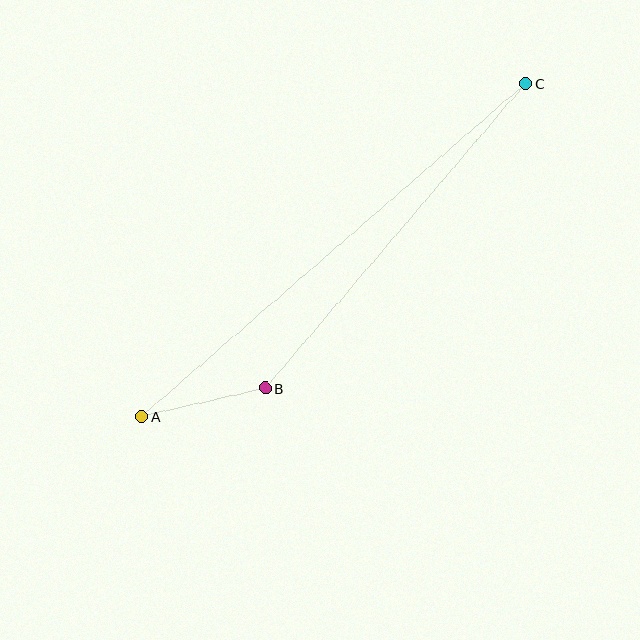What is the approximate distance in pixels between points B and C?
The distance between B and C is approximately 401 pixels.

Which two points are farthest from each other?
Points A and C are farthest from each other.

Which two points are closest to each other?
Points A and B are closest to each other.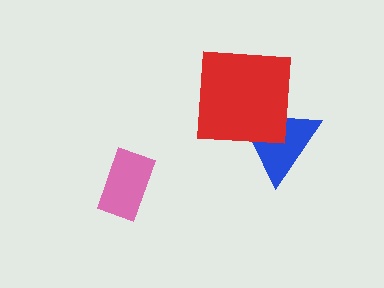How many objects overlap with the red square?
1 object overlaps with the red square.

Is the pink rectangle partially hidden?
No, no other shape covers it.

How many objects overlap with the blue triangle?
1 object overlaps with the blue triangle.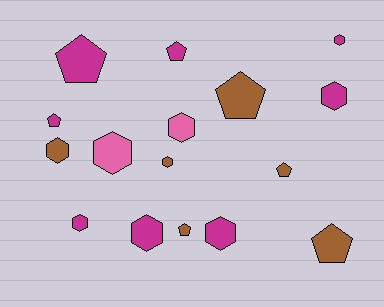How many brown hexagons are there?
There are 2 brown hexagons.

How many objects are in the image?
There are 16 objects.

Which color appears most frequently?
Magenta, with 8 objects.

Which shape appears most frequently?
Hexagon, with 9 objects.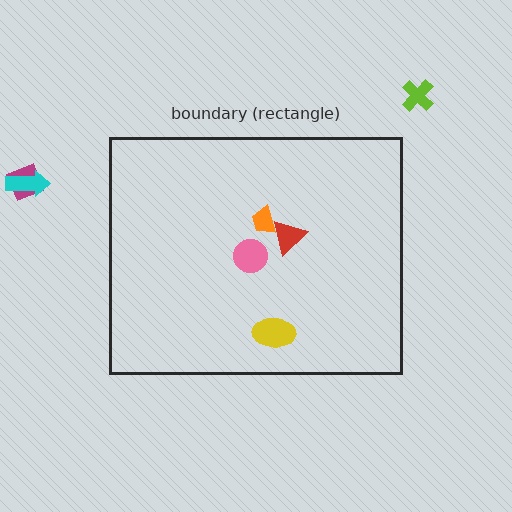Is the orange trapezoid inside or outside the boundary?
Inside.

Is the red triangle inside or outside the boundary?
Inside.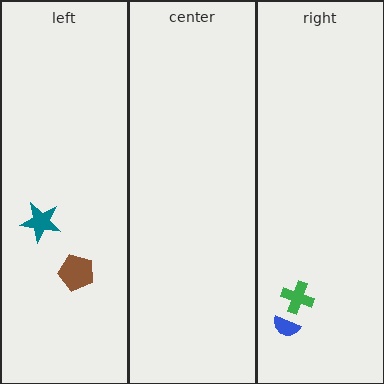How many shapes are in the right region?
2.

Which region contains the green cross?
The right region.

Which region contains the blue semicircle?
The right region.